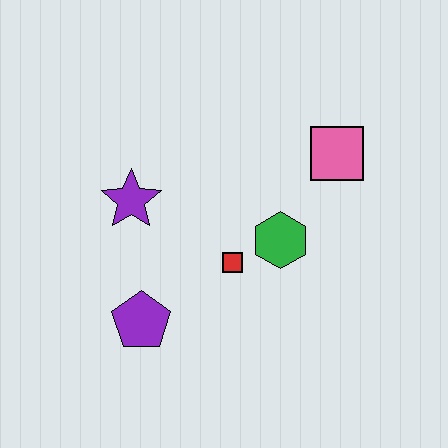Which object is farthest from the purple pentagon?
The pink square is farthest from the purple pentagon.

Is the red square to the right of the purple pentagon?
Yes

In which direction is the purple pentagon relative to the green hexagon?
The purple pentagon is to the left of the green hexagon.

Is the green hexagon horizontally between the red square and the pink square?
Yes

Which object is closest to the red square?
The green hexagon is closest to the red square.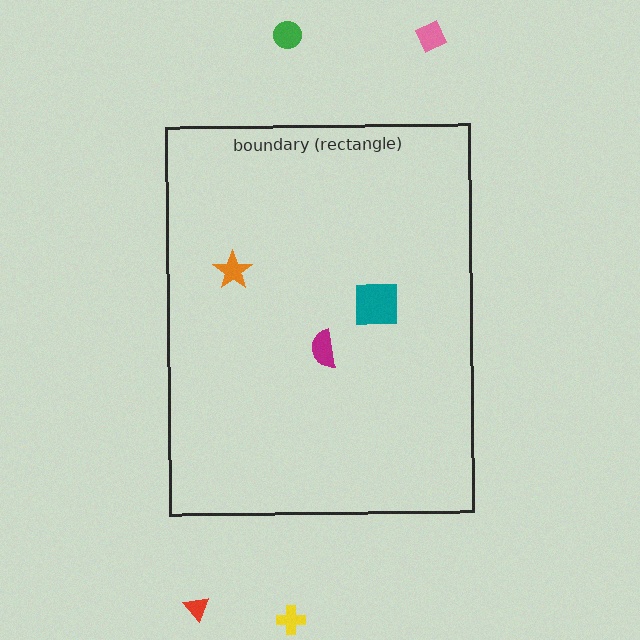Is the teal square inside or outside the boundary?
Inside.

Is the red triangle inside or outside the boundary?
Outside.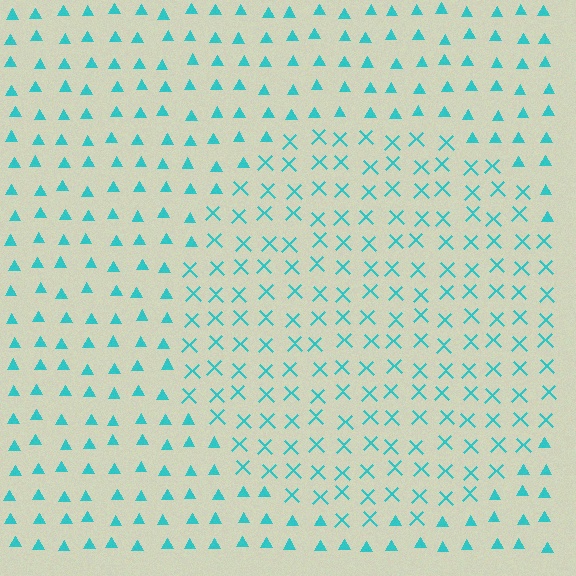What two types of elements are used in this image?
The image uses X marks inside the circle region and triangles outside it.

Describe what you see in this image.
The image is filled with small cyan elements arranged in a uniform grid. A circle-shaped region contains X marks, while the surrounding area contains triangles. The boundary is defined purely by the change in element shape.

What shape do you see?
I see a circle.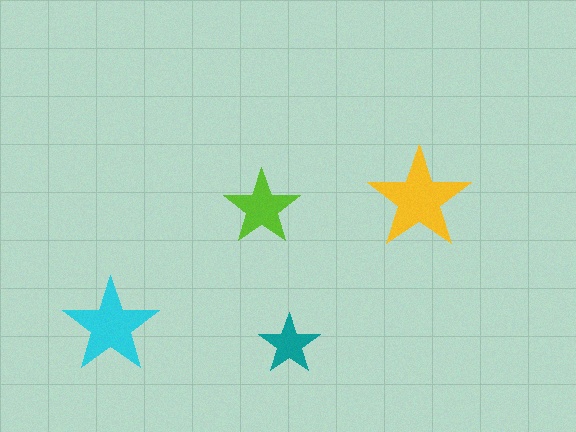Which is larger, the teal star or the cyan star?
The cyan one.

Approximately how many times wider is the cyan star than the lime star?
About 1.5 times wider.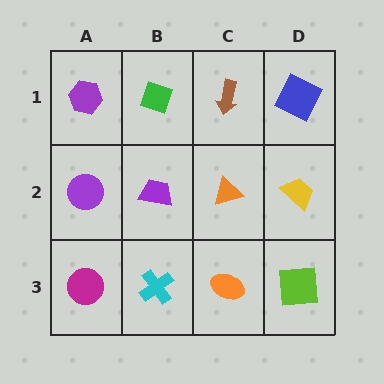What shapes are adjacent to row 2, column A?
A purple hexagon (row 1, column A), a magenta circle (row 3, column A), a purple trapezoid (row 2, column B).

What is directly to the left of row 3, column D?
An orange ellipse.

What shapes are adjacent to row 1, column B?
A purple trapezoid (row 2, column B), a purple hexagon (row 1, column A), a brown arrow (row 1, column C).